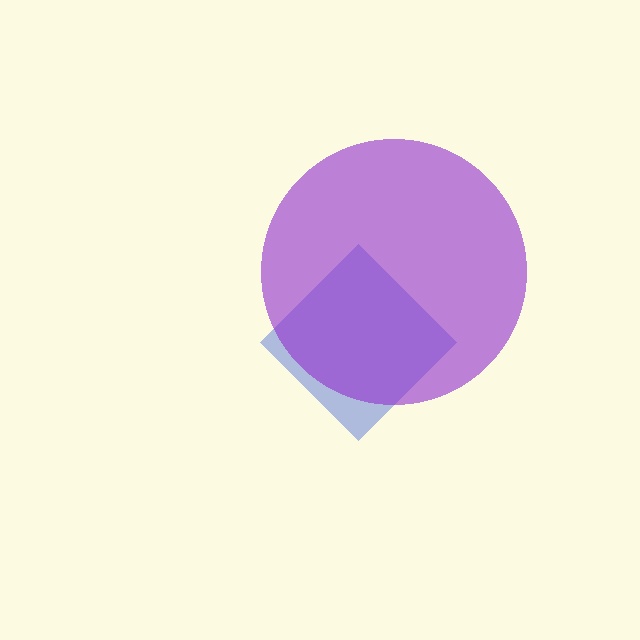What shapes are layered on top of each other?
The layered shapes are: a blue diamond, a purple circle.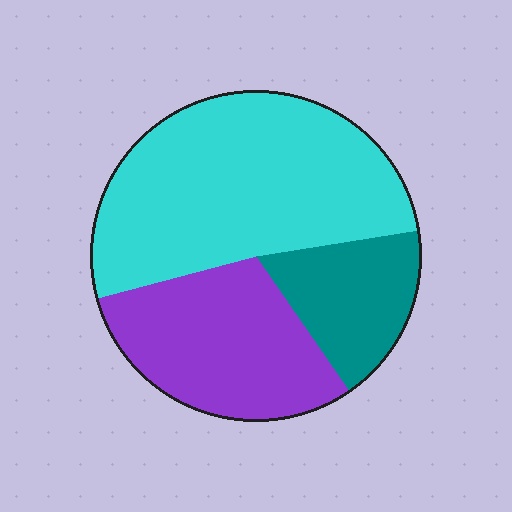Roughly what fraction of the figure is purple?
Purple covers around 30% of the figure.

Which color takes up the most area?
Cyan, at roughly 50%.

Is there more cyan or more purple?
Cyan.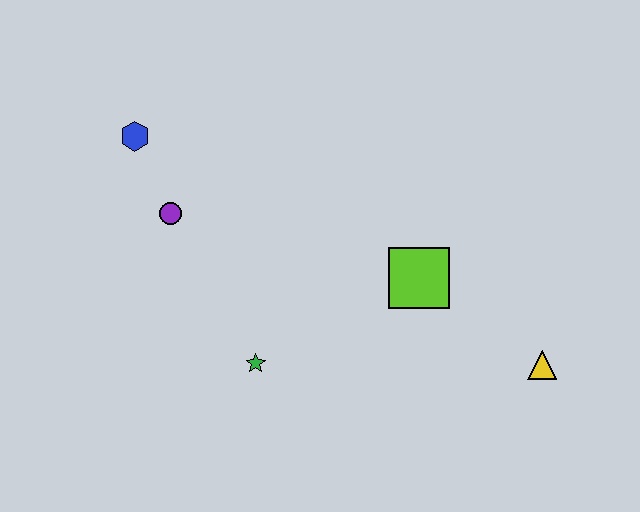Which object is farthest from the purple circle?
The yellow triangle is farthest from the purple circle.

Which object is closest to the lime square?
The yellow triangle is closest to the lime square.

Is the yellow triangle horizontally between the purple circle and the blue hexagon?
No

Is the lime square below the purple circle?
Yes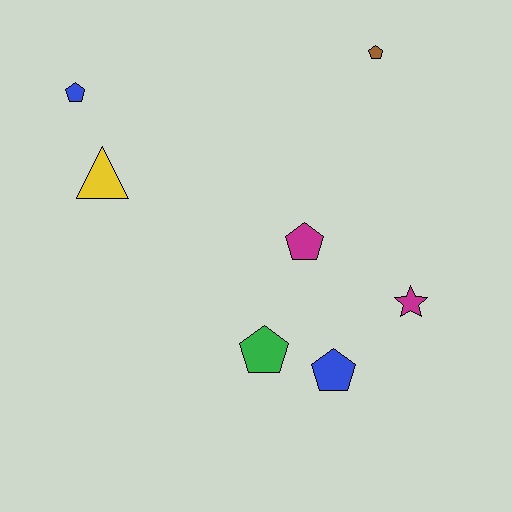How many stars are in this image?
There is 1 star.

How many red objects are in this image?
There are no red objects.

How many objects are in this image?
There are 7 objects.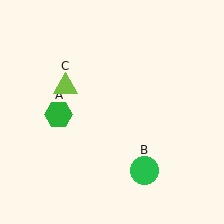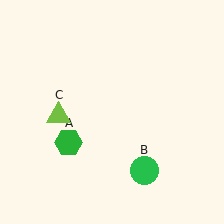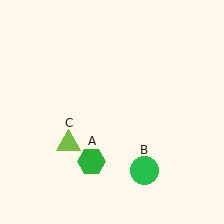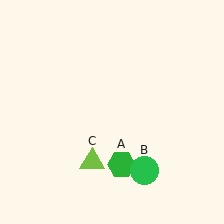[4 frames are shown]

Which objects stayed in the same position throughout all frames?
Green circle (object B) remained stationary.